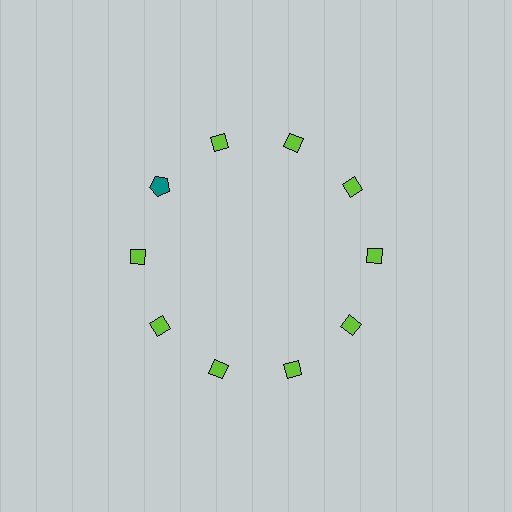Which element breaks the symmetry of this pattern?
The teal pentagon at roughly the 10 o'clock position breaks the symmetry. All other shapes are lime diamonds.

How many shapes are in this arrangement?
There are 10 shapes arranged in a ring pattern.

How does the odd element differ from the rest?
It differs in both color (teal instead of lime) and shape (pentagon instead of diamond).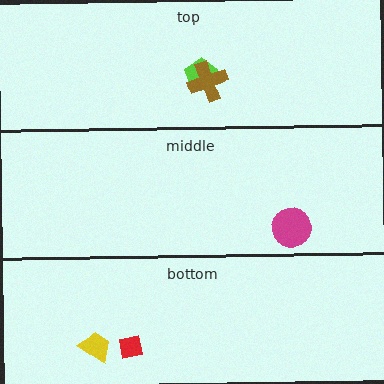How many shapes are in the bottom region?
2.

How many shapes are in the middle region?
1.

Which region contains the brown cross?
The top region.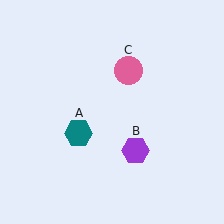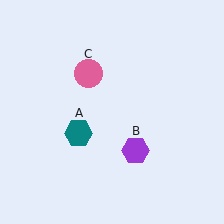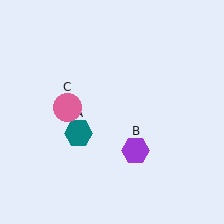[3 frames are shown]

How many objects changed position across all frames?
1 object changed position: pink circle (object C).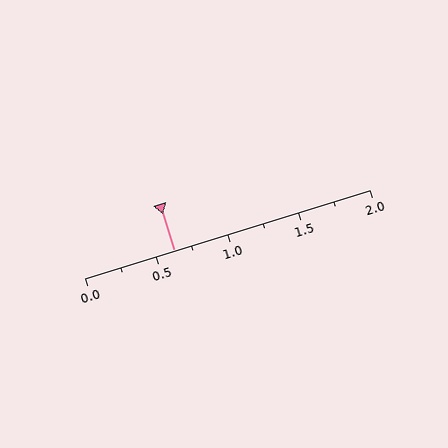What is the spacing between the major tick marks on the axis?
The major ticks are spaced 0.5 apart.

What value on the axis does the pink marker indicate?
The marker indicates approximately 0.62.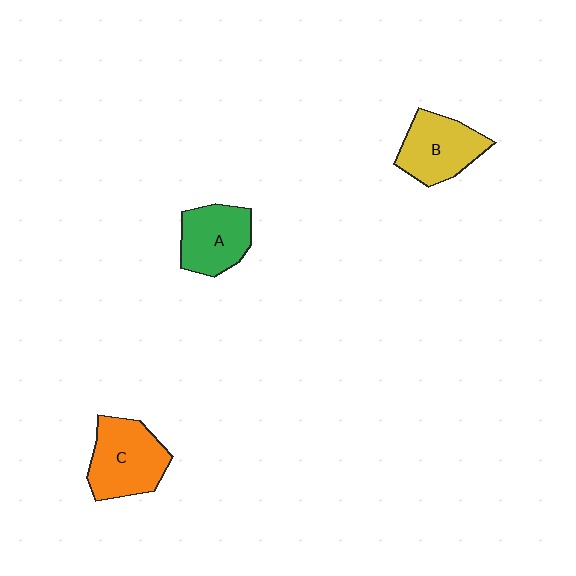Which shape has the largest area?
Shape C (orange).